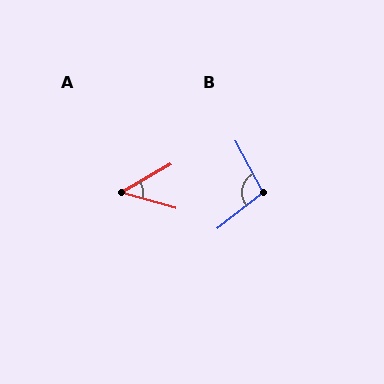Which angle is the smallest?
A, at approximately 46 degrees.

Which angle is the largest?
B, at approximately 99 degrees.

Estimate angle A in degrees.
Approximately 46 degrees.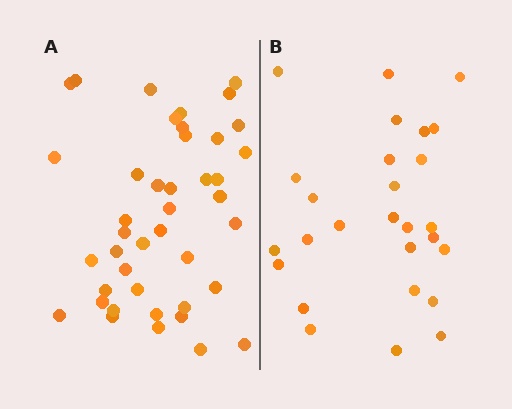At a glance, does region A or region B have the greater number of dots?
Region A (the left region) has more dots.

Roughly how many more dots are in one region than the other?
Region A has approximately 15 more dots than region B.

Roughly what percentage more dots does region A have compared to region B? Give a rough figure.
About 55% more.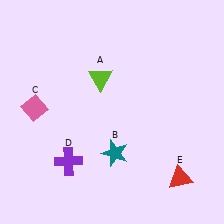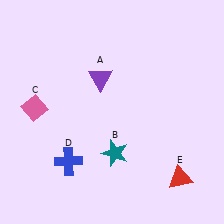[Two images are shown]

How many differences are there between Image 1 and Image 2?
There are 2 differences between the two images.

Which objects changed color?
A changed from lime to purple. D changed from purple to blue.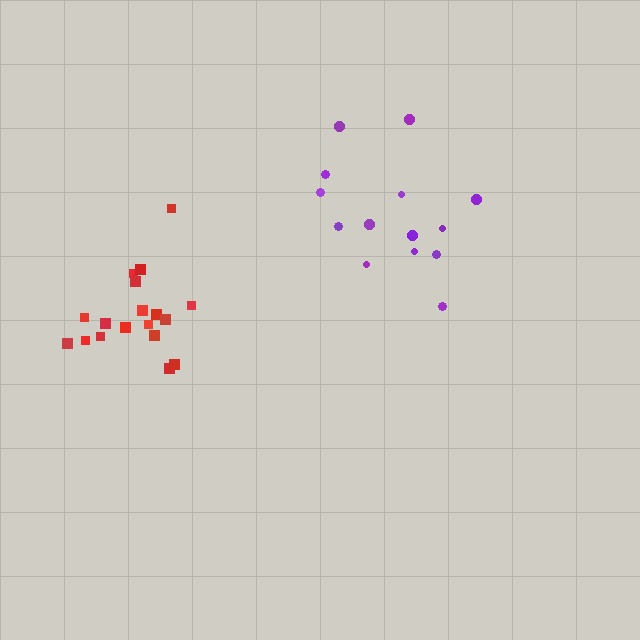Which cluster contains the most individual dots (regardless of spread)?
Red (18).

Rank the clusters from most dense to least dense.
red, purple.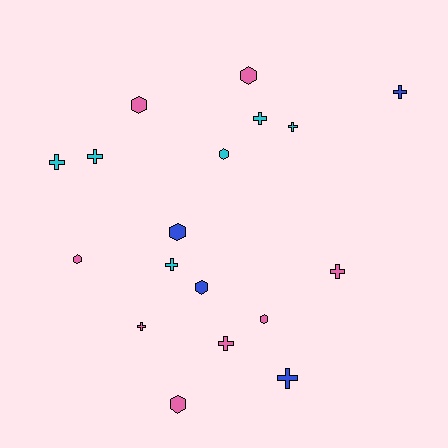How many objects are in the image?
There are 18 objects.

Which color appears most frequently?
Pink, with 8 objects.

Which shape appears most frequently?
Cross, with 10 objects.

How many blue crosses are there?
There are 2 blue crosses.